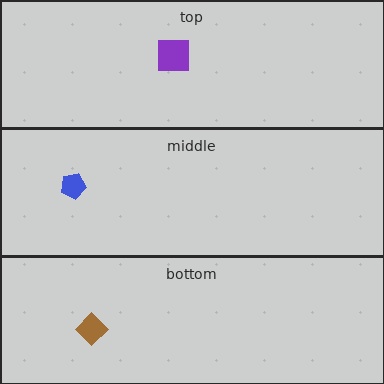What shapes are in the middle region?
The blue pentagon.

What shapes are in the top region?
The purple square.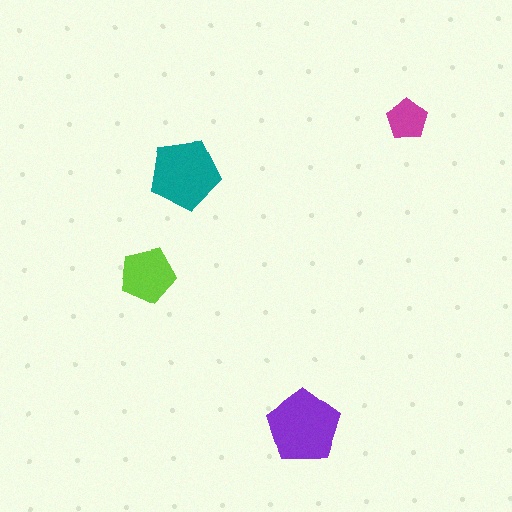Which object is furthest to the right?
The magenta pentagon is rightmost.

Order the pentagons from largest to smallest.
the purple one, the teal one, the lime one, the magenta one.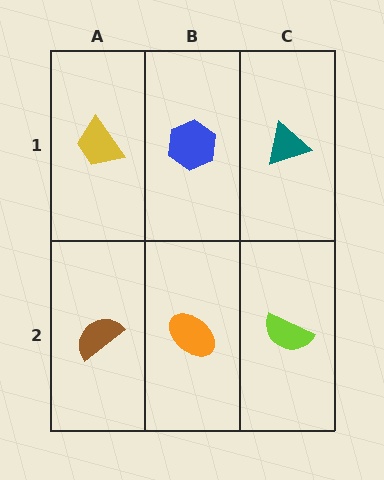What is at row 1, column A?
A yellow trapezoid.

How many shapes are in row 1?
3 shapes.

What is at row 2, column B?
An orange ellipse.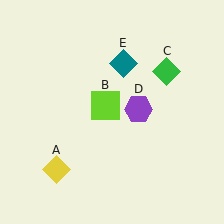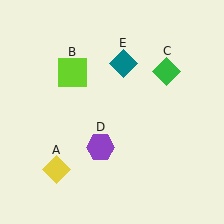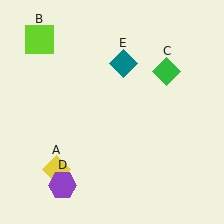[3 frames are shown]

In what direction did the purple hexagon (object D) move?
The purple hexagon (object D) moved down and to the left.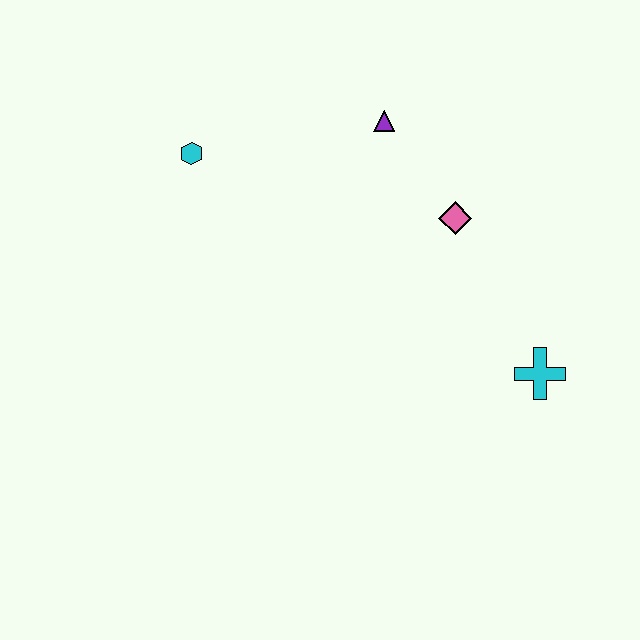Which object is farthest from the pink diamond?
The cyan hexagon is farthest from the pink diamond.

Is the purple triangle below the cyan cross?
No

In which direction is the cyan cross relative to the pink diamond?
The cyan cross is below the pink diamond.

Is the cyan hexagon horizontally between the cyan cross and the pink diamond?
No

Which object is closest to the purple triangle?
The pink diamond is closest to the purple triangle.